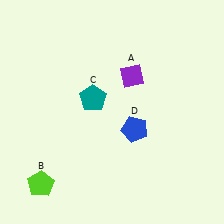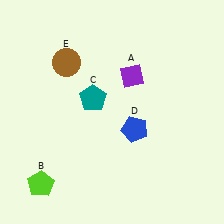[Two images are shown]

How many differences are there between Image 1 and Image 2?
There is 1 difference between the two images.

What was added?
A brown circle (E) was added in Image 2.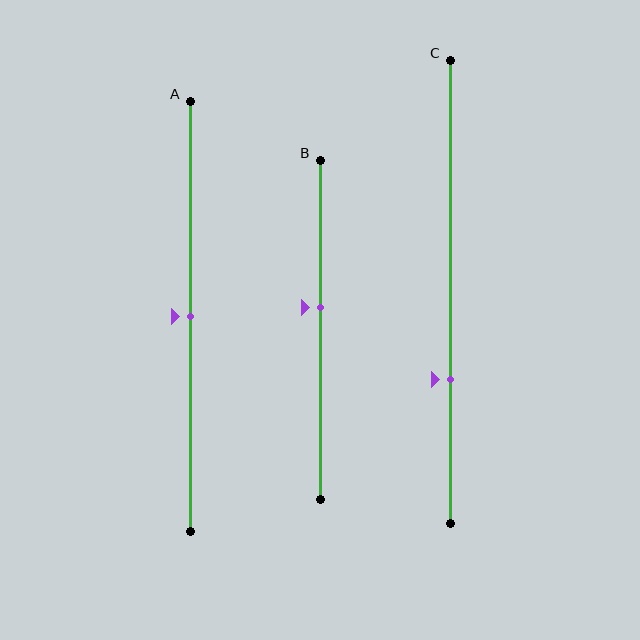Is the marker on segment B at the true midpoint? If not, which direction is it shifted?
No, the marker on segment B is shifted upward by about 7% of the segment length.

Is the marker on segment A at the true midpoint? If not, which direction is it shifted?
Yes, the marker on segment A is at the true midpoint.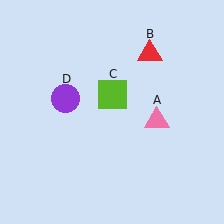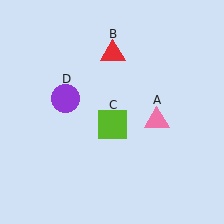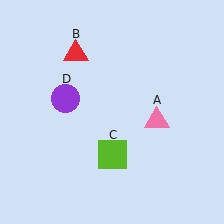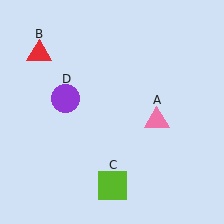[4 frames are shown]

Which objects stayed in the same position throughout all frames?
Pink triangle (object A) and purple circle (object D) remained stationary.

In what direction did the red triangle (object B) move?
The red triangle (object B) moved left.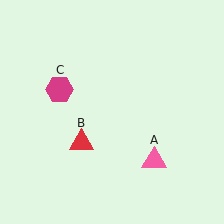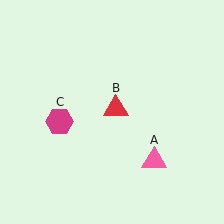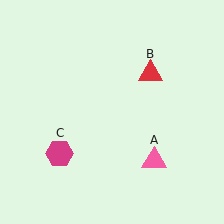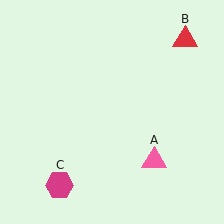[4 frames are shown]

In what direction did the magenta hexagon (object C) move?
The magenta hexagon (object C) moved down.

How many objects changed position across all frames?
2 objects changed position: red triangle (object B), magenta hexagon (object C).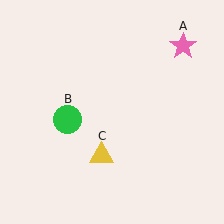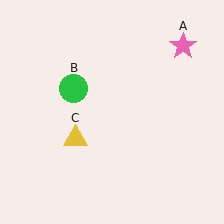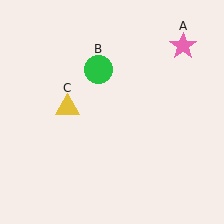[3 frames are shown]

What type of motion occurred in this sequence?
The green circle (object B), yellow triangle (object C) rotated clockwise around the center of the scene.